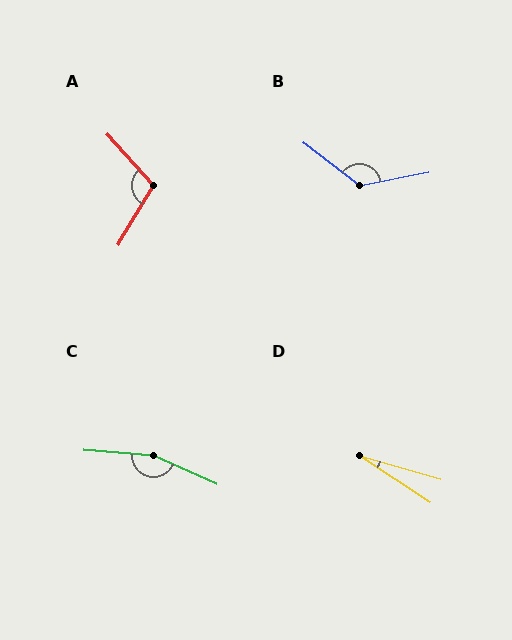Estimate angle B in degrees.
Approximately 132 degrees.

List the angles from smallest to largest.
D (18°), A (107°), B (132°), C (161°).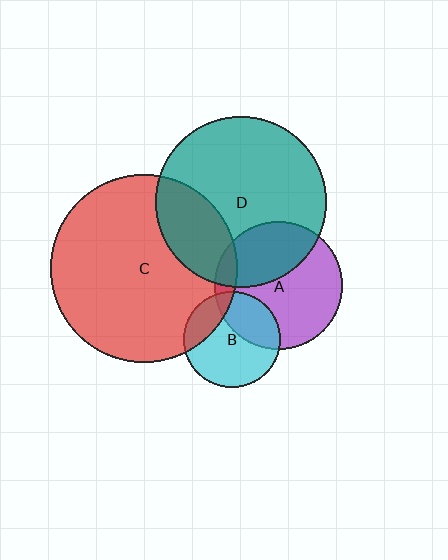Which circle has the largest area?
Circle C (red).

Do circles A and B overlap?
Yes.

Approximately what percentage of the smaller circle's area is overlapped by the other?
Approximately 35%.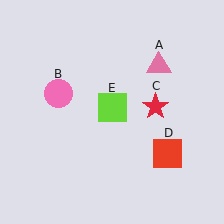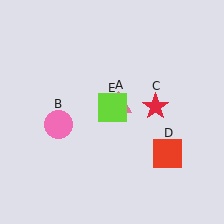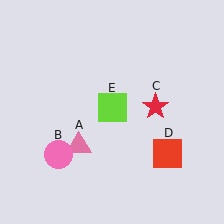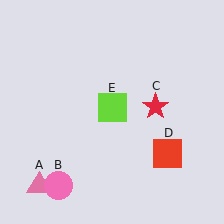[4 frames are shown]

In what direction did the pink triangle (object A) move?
The pink triangle (object A) moved down and to the left.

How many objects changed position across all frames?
2 objects changed position: pink triangle (object A), pink circle (object B).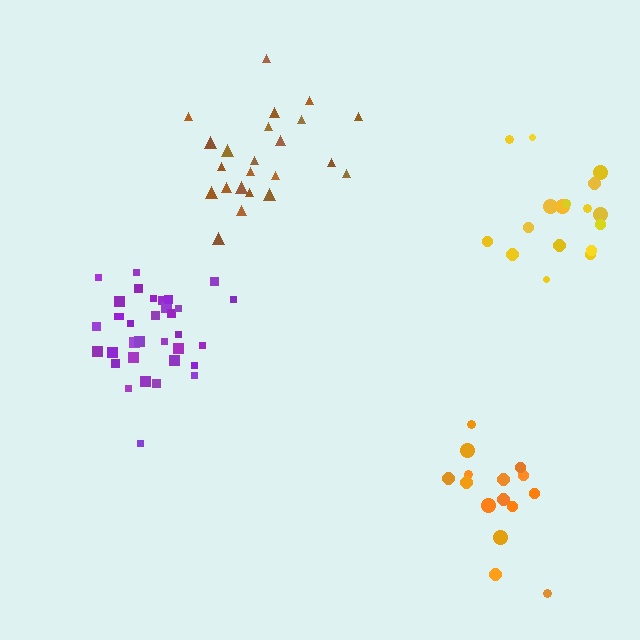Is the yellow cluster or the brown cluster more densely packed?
Yellow.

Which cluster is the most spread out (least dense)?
Brown.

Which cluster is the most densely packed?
Purple.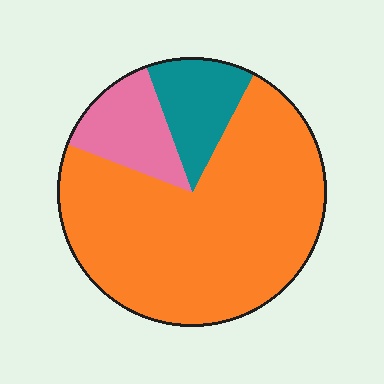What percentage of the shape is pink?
Pink covers 14% of the shape.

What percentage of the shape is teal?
Teal takes up less than a quarter of the shape.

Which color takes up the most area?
Orange, at roughly 75%.